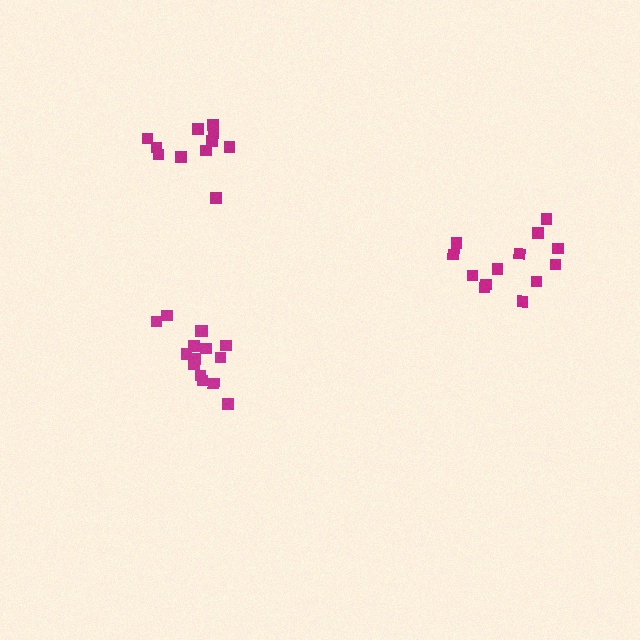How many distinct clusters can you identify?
There are 3 distinct clusters.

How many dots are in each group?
Group 1: 13 dots, Group 2: 15 dots, Group 3: 11 dots (39 total).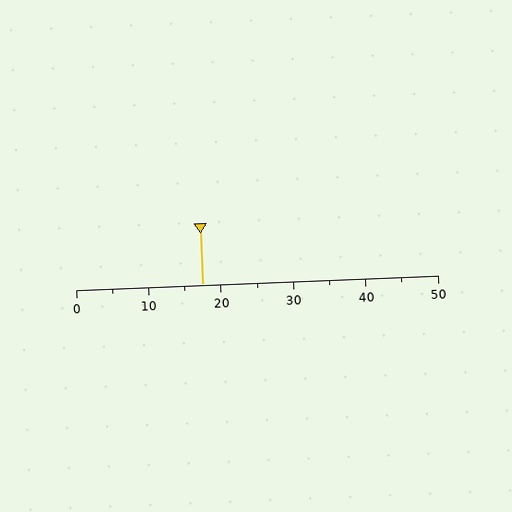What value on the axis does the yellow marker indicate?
The marker indicates approximately 17.5.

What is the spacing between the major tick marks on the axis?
The major ticks are spaced 10 apart.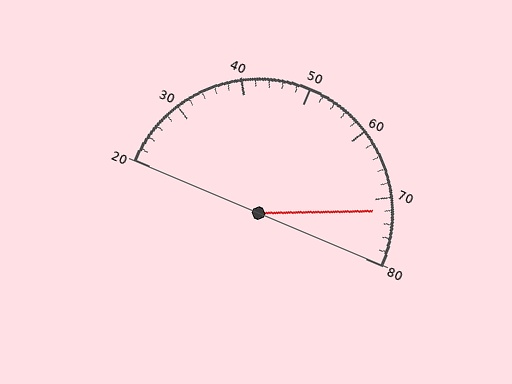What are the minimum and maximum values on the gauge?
The gauge ranges from 20 to 80.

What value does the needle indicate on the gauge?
The needle indicates approximately 72.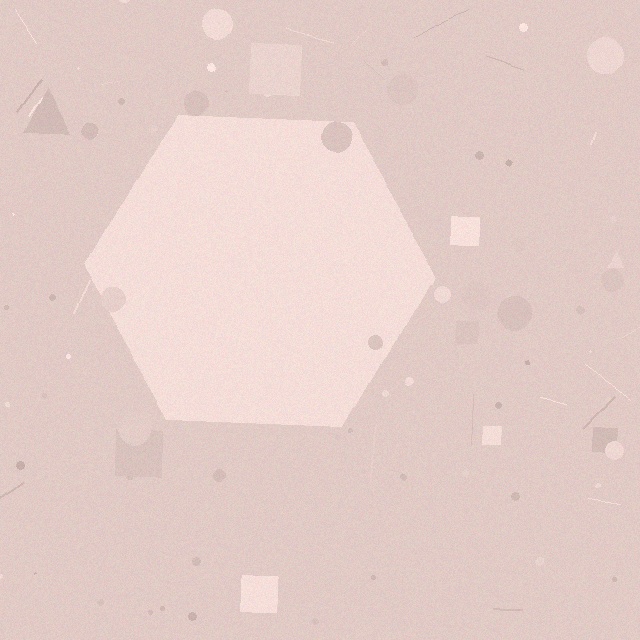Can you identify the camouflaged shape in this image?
The camouflaged shape is a hexagon.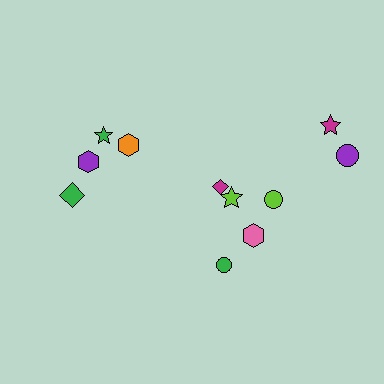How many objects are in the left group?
There are 4 objects.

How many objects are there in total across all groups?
There are 11 objects.